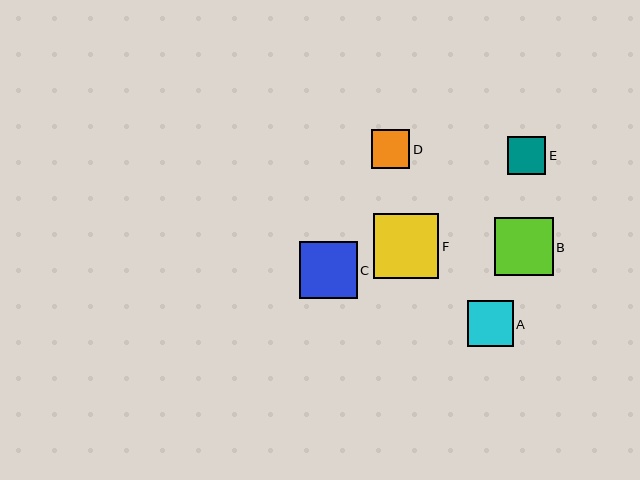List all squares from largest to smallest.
From largest to smallest: F, B, C, A, D, E.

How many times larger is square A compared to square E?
Square A is approximately 1.2 times the size of square E.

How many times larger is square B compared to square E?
Square B is approximately 1.5 times the size of square E.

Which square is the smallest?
Square E is the smallest with a size of approximately 38 pixels.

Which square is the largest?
Square F is the largest with a size of approximately 65 pixels.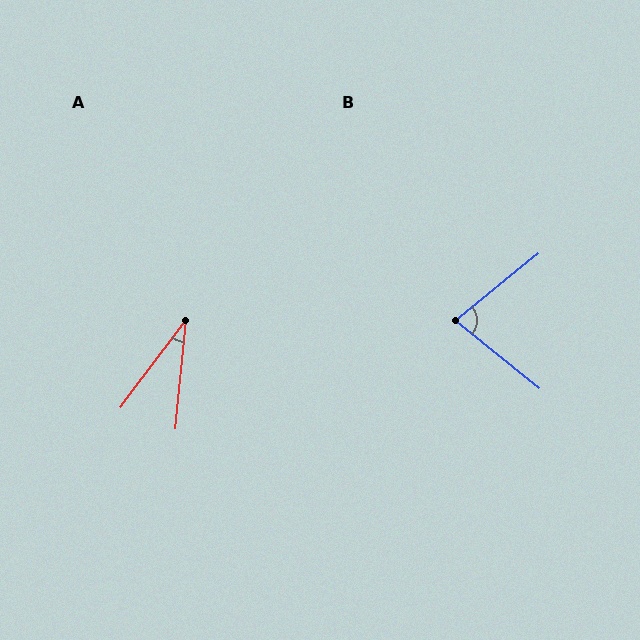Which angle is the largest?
B, at approximately 78 degrees.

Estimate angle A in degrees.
Approximately 31 degrees.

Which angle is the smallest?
A, at approximately 31 degrees.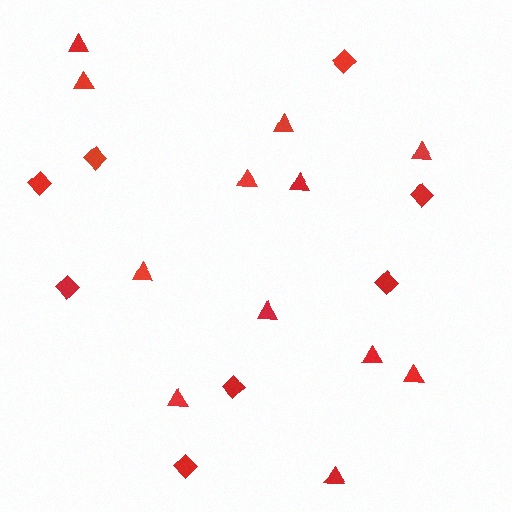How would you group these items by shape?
There are 2 groups: one group of triangles (12) and one group of diamonds (8).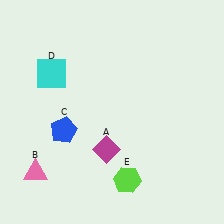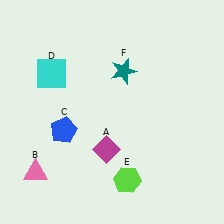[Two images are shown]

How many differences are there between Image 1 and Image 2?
There is 1 difference between the two images.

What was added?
A teal star (F) was added in Image 2.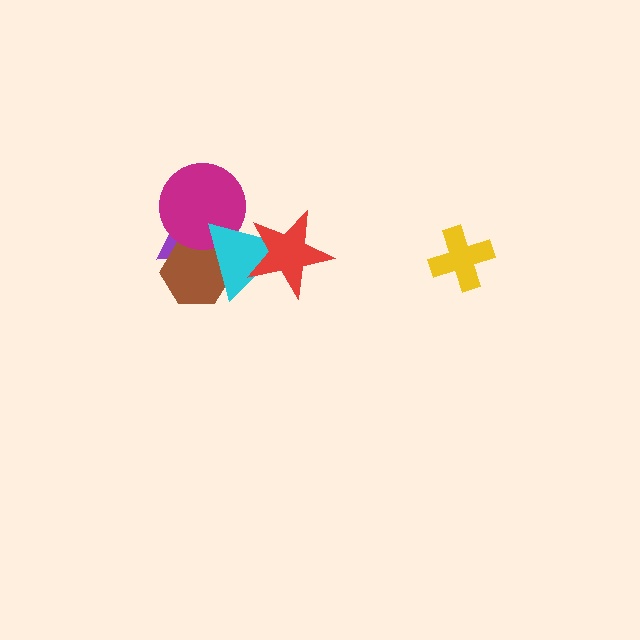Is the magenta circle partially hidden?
Yes, it is partially covered by another shape.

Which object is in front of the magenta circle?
The cyan triangle is in front of the magenta circle.